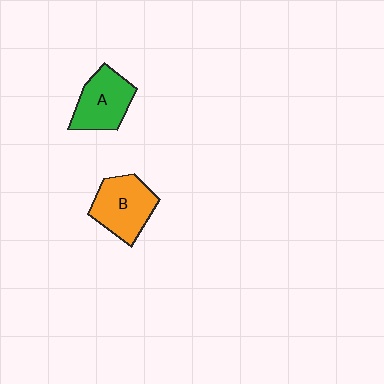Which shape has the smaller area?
Shape A (green).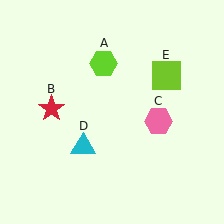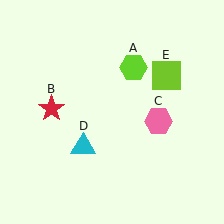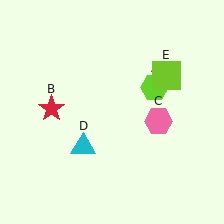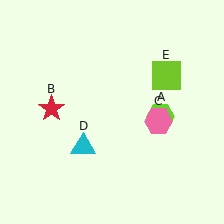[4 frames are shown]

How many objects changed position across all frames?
1 object changed position: lime hexagon (object A).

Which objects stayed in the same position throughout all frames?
Red star (object B) and pink hexagon (object C) and cyan triangle (object D) and lime square (object E) remained stationary.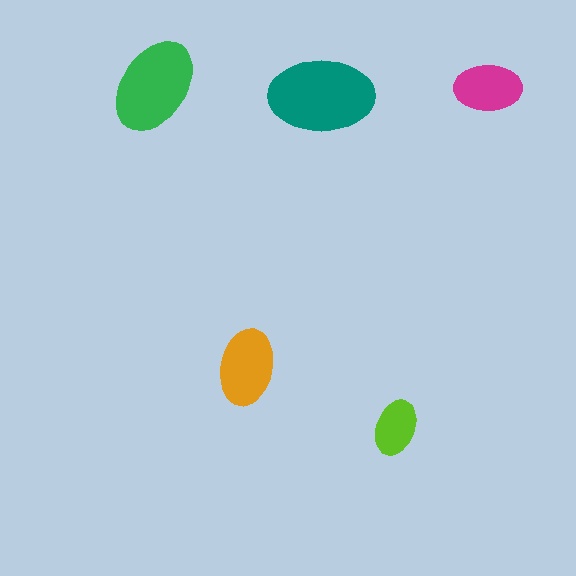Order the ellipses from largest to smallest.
the teal one, the green one, the orange one, the magenta one, the lime one.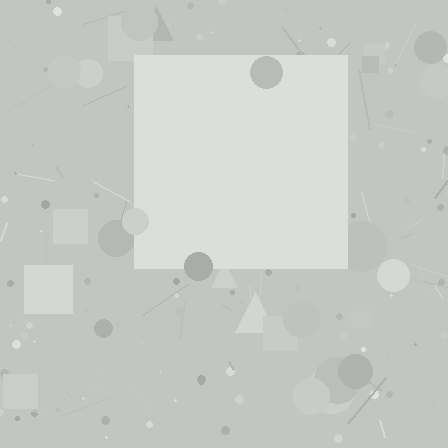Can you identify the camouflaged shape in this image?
The camouflaged shape is a square.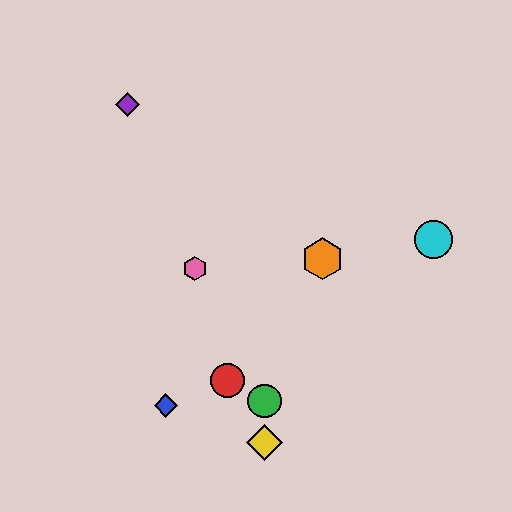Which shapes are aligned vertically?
The green circle, the yellow diamond are aligned vertically.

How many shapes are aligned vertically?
2 shapes (the green circle, the yellow diamond) are aligned vertically.